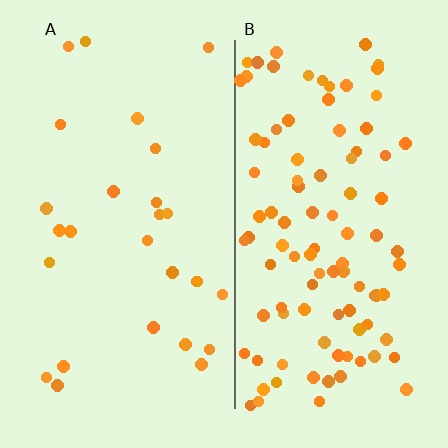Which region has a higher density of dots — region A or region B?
B (the right).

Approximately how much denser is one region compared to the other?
Approximately 3.6× — region B over region A.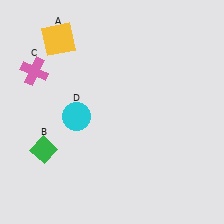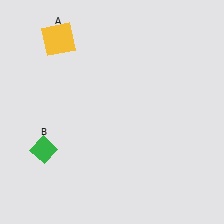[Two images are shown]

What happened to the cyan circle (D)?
The cyan circle (D) was removed in Image 2. It was in the bottom-left area of Image 1.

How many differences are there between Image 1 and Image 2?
There are 2 differences between the two images.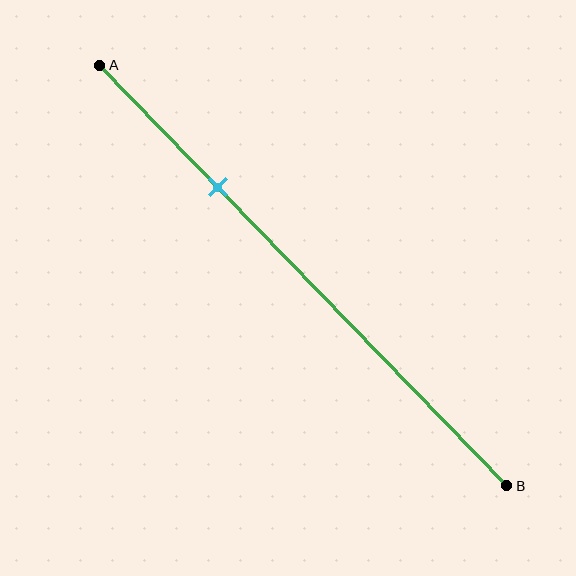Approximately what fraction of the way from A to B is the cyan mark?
The cyan mark is approximately 30% of the way from A to B.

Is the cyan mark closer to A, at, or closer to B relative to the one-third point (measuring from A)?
The cyan mark is closer to point A than the one-third point of segment AB.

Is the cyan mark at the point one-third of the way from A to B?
No, the mark is at about 30% from A, not at the 33% one-third point.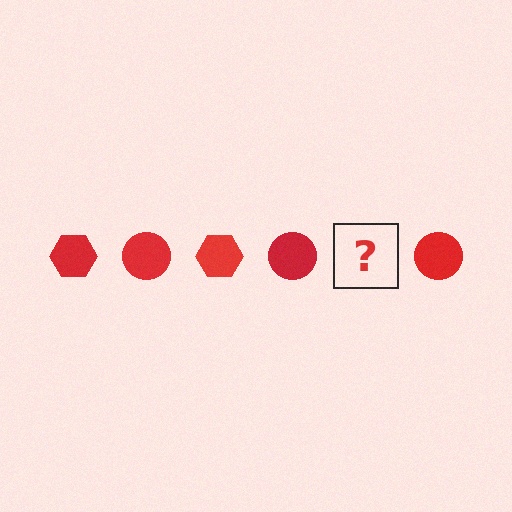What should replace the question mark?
The question mark should be replaced with a red hexagon.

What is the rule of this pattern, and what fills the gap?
The rule is that the pattern cycles through hexagon, circle shapes in red. The gap should be filled with a red hexagon.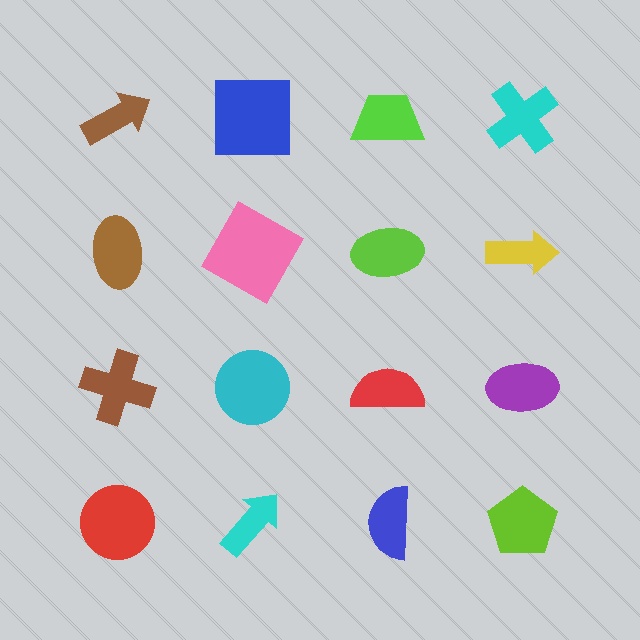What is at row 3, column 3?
A red semicircle.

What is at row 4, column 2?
A cyan arrow.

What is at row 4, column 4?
A lime pentagon.